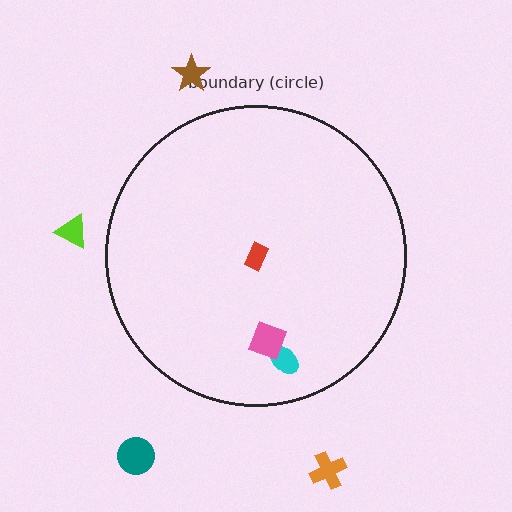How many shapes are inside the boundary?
3 inside, 4 outside.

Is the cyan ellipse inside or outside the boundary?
Inside.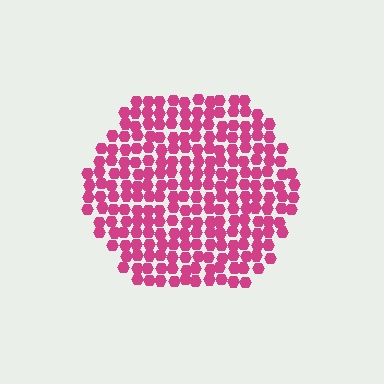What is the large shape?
The large shape is a hexagon.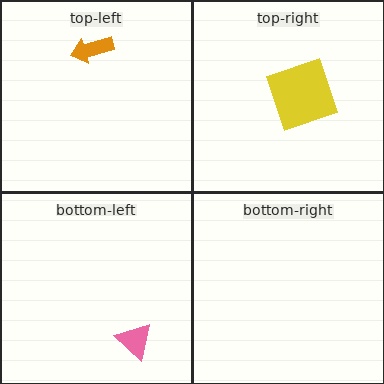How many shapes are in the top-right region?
1.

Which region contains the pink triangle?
The bottom-left region.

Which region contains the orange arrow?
The top-left region.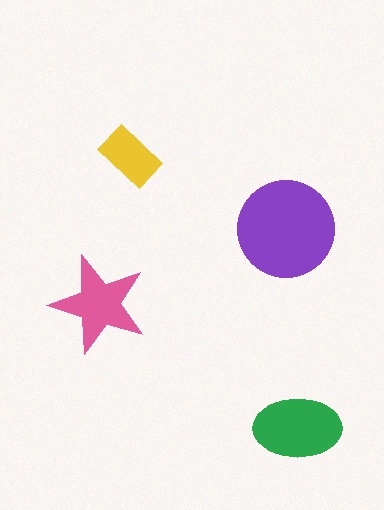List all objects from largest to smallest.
The purple circle, the green ellipse, the pink star, the yellow rectangle.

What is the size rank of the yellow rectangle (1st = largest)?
4th.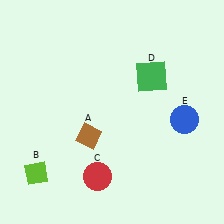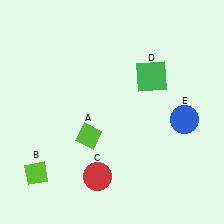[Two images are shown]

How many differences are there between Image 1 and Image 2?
There is 1 difference between the two images.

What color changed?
The diamond (A) changed from brown in Image 1 to lime in Image 2.